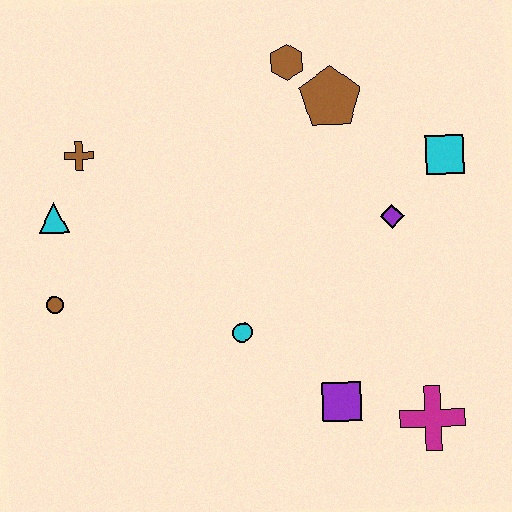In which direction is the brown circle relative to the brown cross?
The brown circle is below the brown cross.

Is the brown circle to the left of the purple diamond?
Yes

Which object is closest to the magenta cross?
The purple square is closest to the magenta cross.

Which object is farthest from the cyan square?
The brown circle is farthest from the cyan square.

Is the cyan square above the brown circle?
Yes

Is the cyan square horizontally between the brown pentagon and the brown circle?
No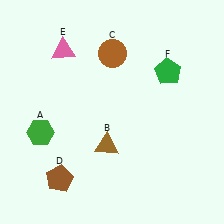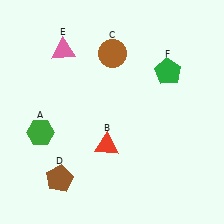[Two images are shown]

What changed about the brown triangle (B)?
In Image 1, B is brown. In Image 2, it changed to red.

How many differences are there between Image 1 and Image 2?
There is 1 difference between the two images.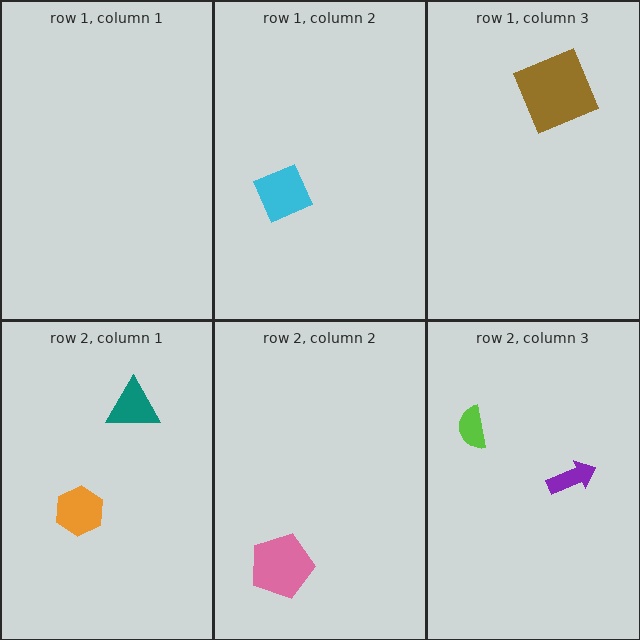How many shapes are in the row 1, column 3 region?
1.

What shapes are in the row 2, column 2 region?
The pink pentagon.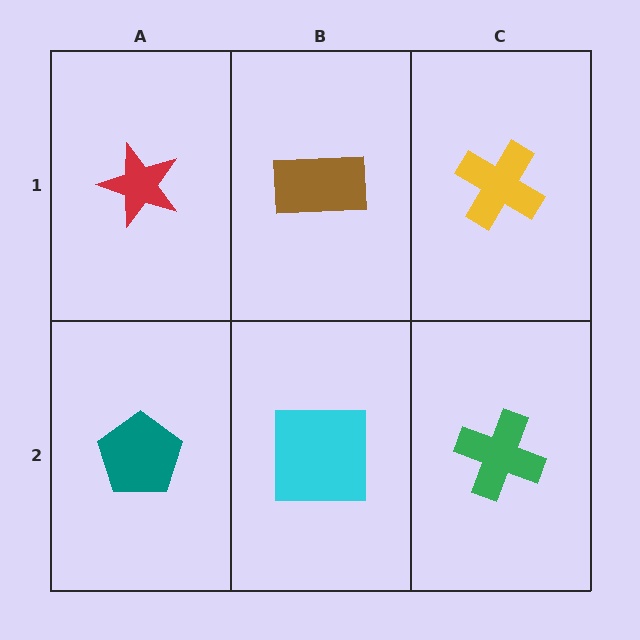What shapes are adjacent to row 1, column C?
A green cross (row 2, column C), a brown rectangle (row 1, column B).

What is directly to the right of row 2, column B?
A green cross.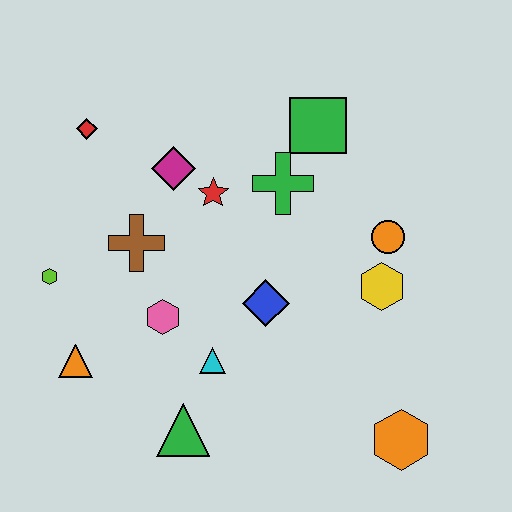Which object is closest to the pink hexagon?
The cyan triangle is closest to the pink hexagon.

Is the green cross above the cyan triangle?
Yes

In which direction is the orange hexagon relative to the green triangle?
The orange hexagon is to the right of the green triangle.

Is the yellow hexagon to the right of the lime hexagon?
Yes